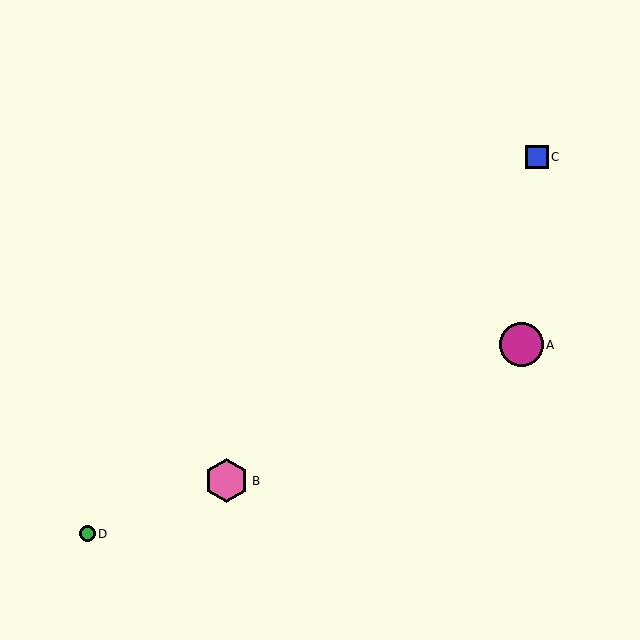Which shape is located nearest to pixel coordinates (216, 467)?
The pink hexagon (labeled B) at (226, 481) is nearest to that location.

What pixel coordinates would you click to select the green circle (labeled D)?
Click at (87, 534) to select the green circle D.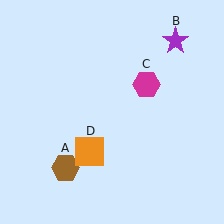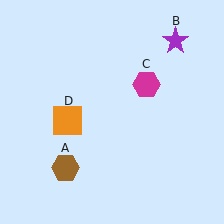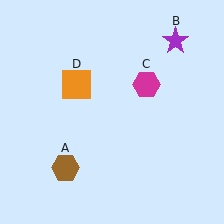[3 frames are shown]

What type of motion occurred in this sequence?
The orange square (object D) rotated clockwise around the center of the scene.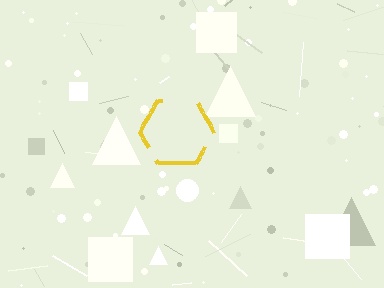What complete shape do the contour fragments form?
The contour fragments form a hexagon.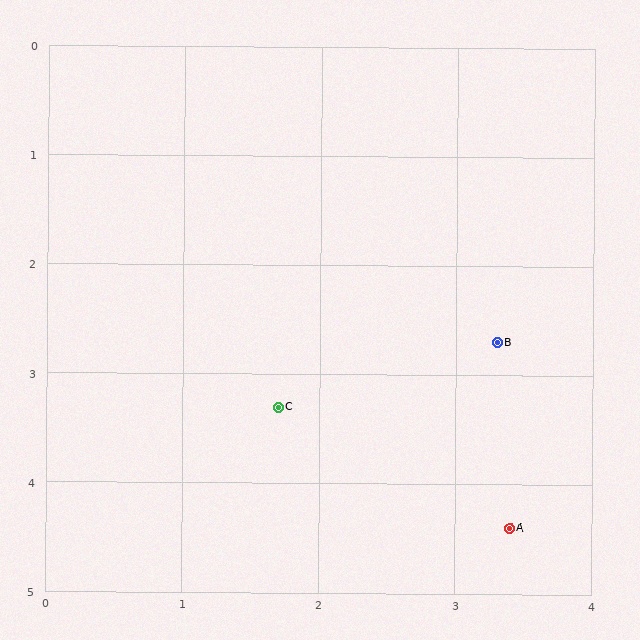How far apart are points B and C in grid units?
Points B and C are about 1.7 grid units apart.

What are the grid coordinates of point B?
Point B is at approximately (3.3, 2.7).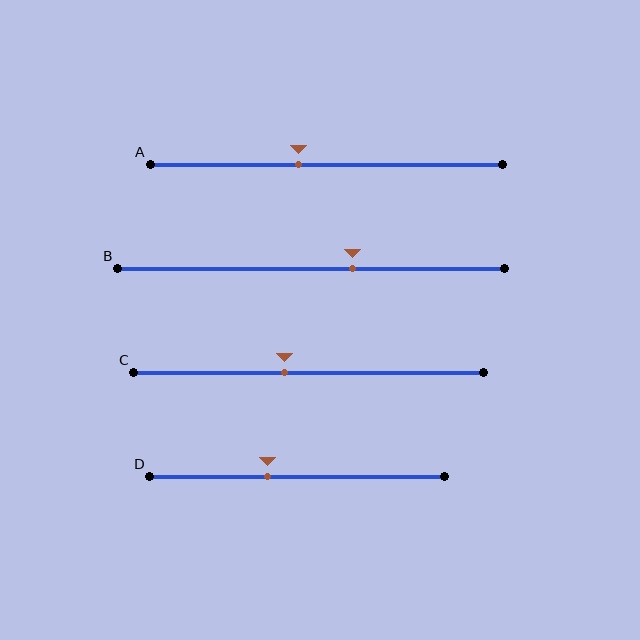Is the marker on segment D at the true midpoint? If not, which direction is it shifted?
No, the marker on segment D is shifted to the left by about 10% of the segment length.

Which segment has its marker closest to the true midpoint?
Segment C has its marker closest to the true midpoint.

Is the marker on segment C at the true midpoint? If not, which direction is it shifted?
No, the marker on segment C is shifted to the left by about 7% of the segment length.